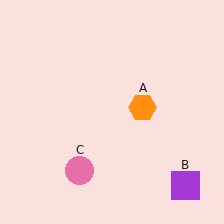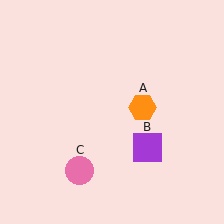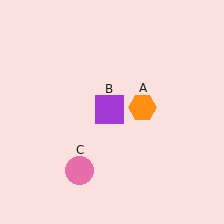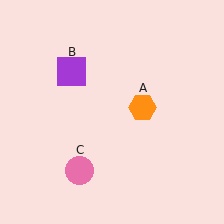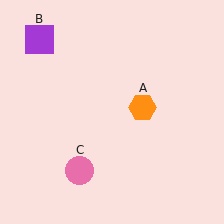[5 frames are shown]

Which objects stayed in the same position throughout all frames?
Orange hexagon (object A) and pink circle (object C) remained stationary.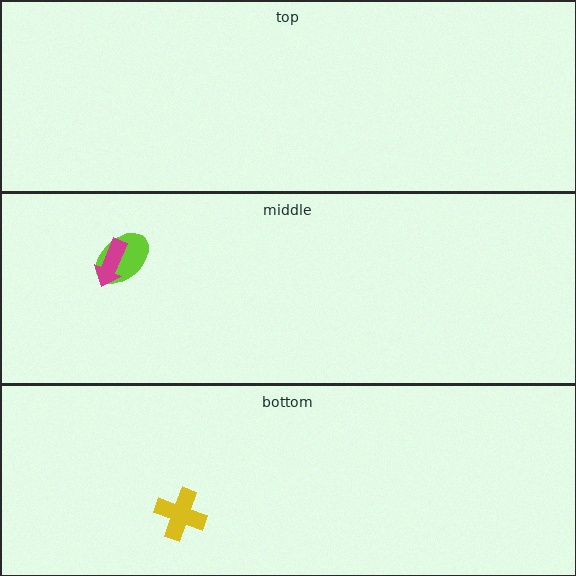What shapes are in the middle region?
The lime ellipse, the magenta arrow.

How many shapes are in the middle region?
2.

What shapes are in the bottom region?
The yellow cross.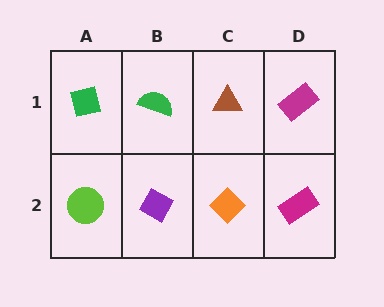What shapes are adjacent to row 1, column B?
A purple diamond (row 2, column B), a green square (row 1, column A), a brown triangle (row 1, column C).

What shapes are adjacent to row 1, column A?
A lime circle (row 2, column A), a green semicircle (row 1, column B).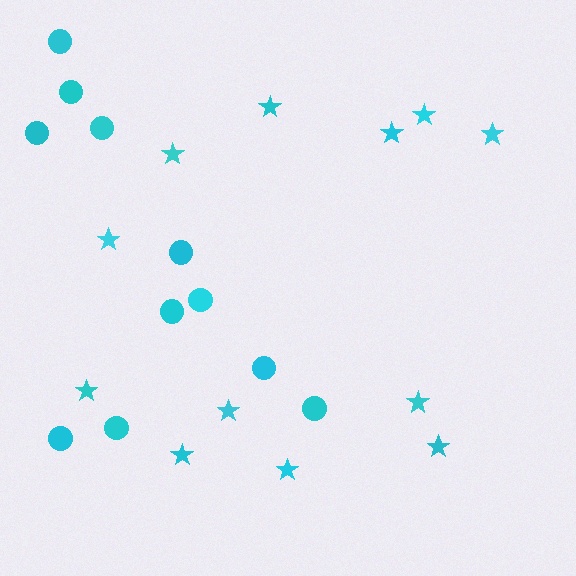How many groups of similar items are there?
There are 2 groups: one group of circles (11) and one group of stars (12).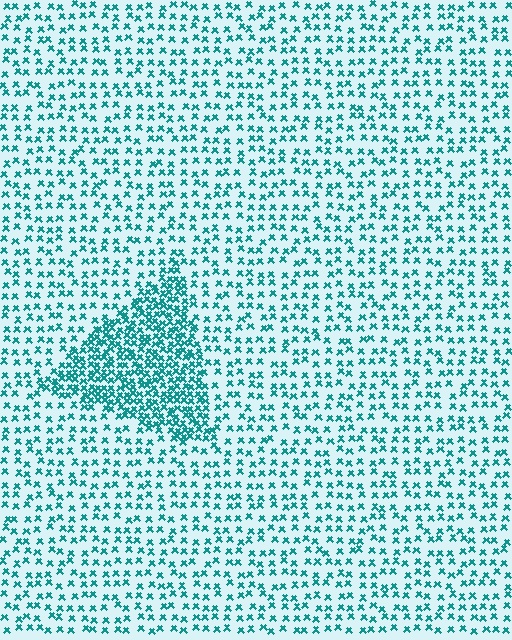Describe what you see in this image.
The image contains small teal elements arranged at two different densities. A triangle-shaped region is visible where the elements are more densely packed than the surrounding area.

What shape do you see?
I see a triangle.